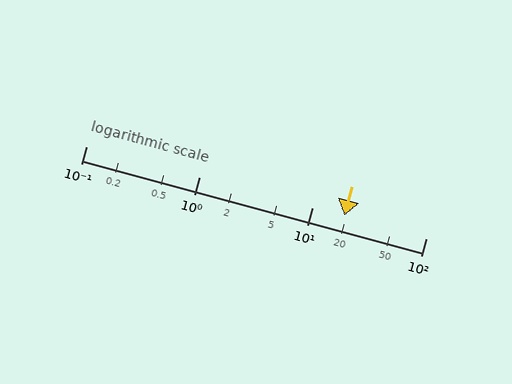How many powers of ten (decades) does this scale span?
The scale spans 3 decades, from 0.1 to 100.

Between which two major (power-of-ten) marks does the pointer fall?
The pointer is between 10 and 100.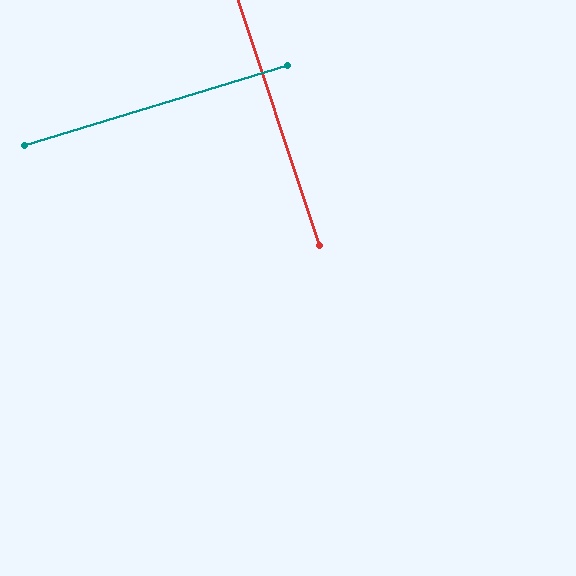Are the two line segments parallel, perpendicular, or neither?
Perpendicular — they meet at approximately 89°.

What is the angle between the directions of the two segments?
Approximately 89 degrees.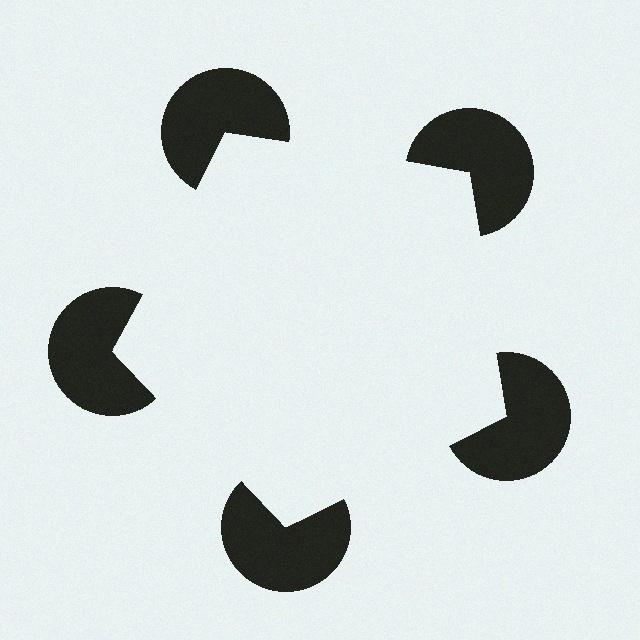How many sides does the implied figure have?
5 sides.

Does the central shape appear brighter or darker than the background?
It typically appears slightly brighter than the background, even though no actual brightness change is drawn.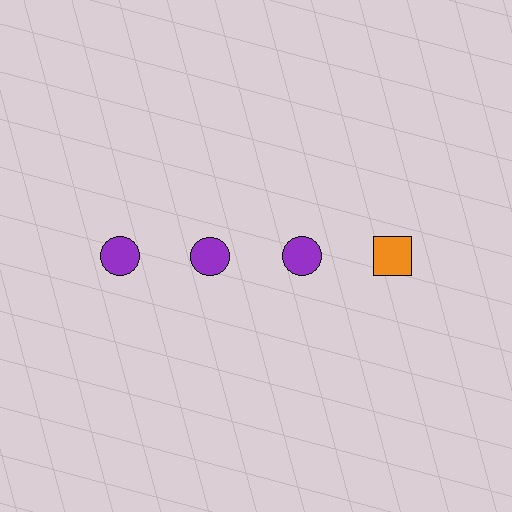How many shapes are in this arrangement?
There are 4 shapes arranged in a grid pattern.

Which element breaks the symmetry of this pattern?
The orange square in the top row, second from right column breaks the symmetry. All other shapes are purple circles.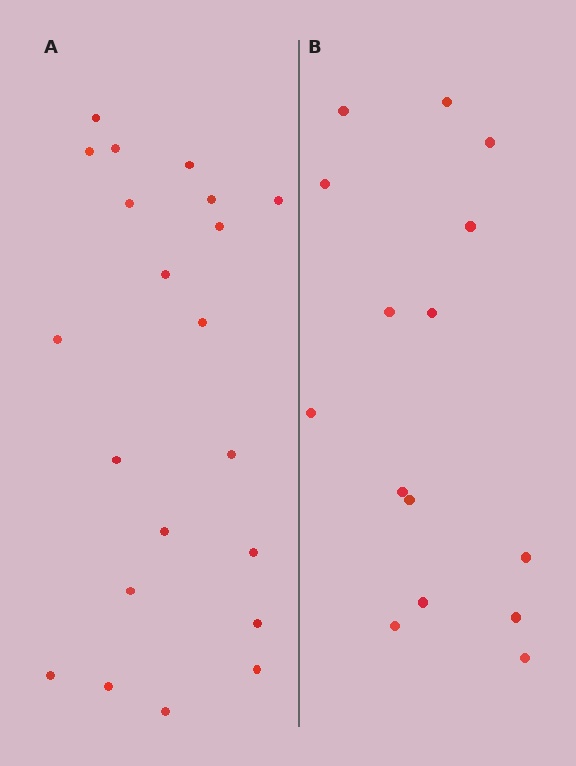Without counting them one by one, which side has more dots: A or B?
Region A (the left region) has more dots.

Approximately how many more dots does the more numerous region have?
Region A has about 6 more dots than region B.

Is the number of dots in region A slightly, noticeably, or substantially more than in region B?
Region A has noticeably more, but not dramatically so. The ratio is roughly 1.4 to 1.